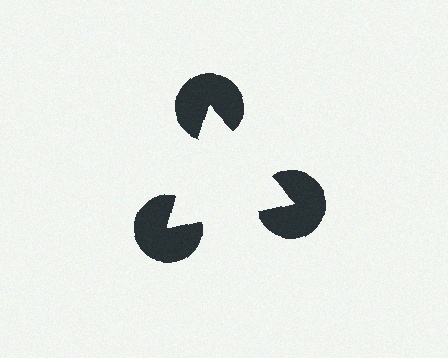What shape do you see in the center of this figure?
An illusory triangle — its edges are inferred from the aligned wedge cuts in the pac-man discs, not physically drawn.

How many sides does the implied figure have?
3 sides.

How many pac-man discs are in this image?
There are 3 — one at each vertex of the illusory triangle.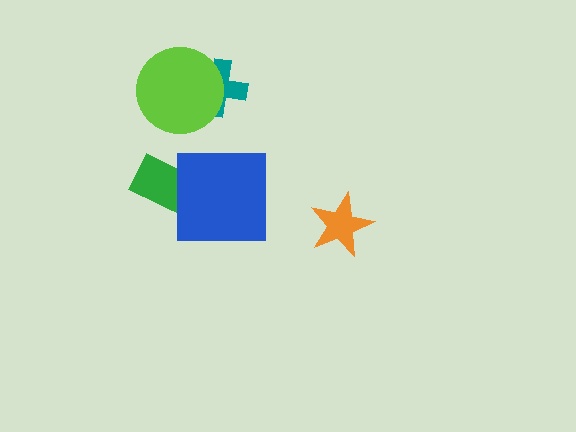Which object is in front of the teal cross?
The lime circle is in front of the teal cross.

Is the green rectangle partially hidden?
Yes, it is partially covered by another shape.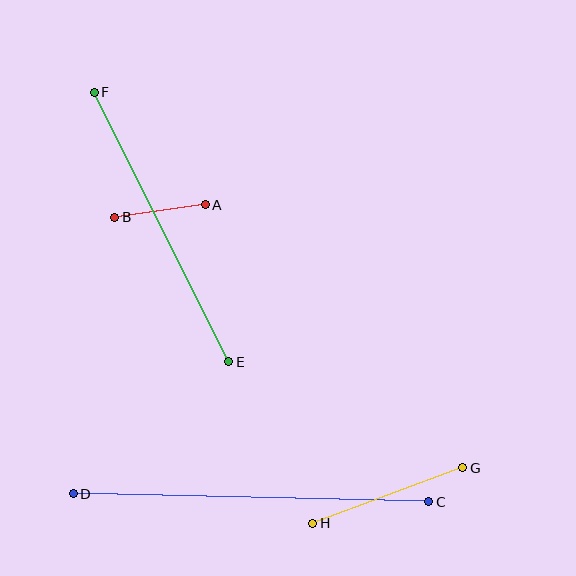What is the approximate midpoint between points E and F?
The midpoint is at approximately (161, 227) pixels.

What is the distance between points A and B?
The distance is approximately 91 pixels.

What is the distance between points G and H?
The distance is approximately 160 pixels.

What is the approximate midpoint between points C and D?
The midpoint is at approximately (251, 498) pixels.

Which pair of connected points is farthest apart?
Points C and D are farthest apart.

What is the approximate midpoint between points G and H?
The midpoint is at approximately (388, 496) pixels.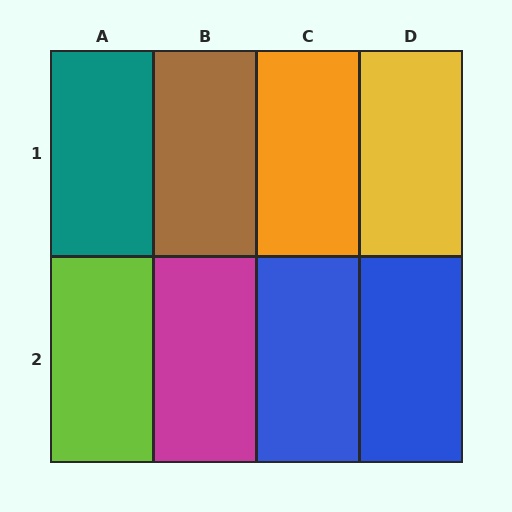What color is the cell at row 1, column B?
Brown.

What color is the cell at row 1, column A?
Teal.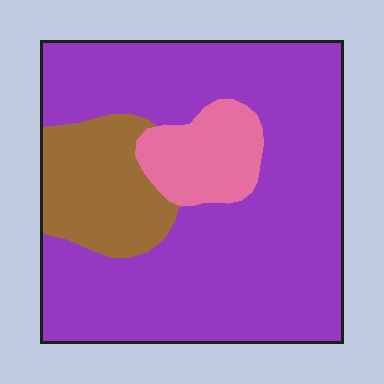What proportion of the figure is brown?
Brown takes up about one sixth (1/6) of the figure.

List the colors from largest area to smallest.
From largest to smallest: purple, brown, pink.